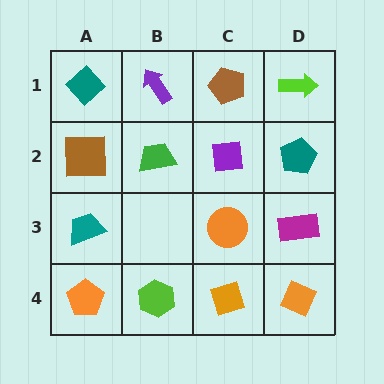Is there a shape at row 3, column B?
No, that cell is empty.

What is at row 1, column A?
A teal diamond.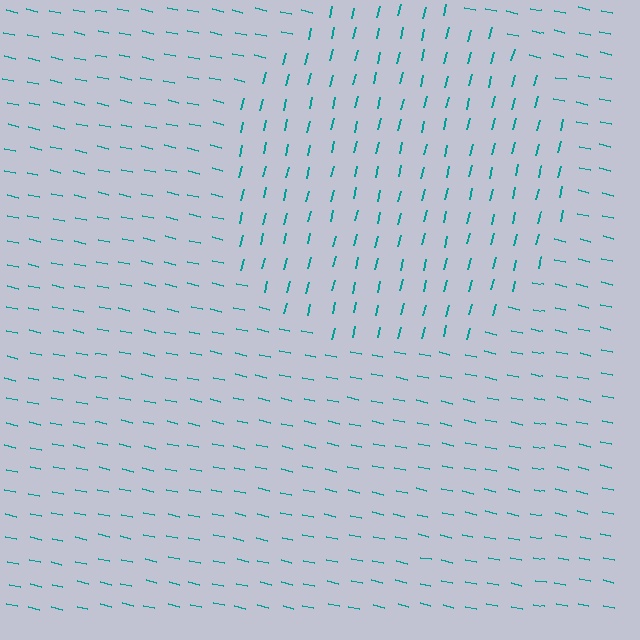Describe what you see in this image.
The image is filled with small teal line segments. A circle region in the image has lines oriented differently from the surrounding lines, creating a visible texture boundary.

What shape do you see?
I see a circle.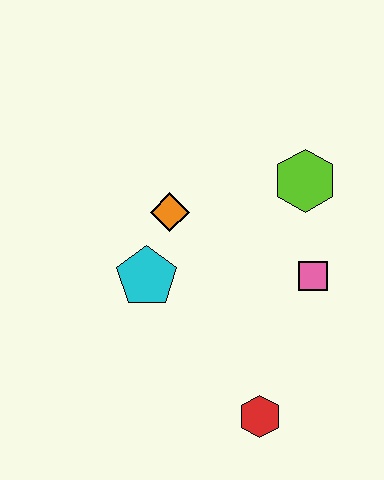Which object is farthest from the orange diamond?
The red hexagon is farthest from the orange diamond.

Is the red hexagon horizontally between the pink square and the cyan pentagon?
Yes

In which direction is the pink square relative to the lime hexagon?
The pink square is below the lime hexagon.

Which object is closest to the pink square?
The lime hexagon is closest to the pink square.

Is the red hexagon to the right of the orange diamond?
Yes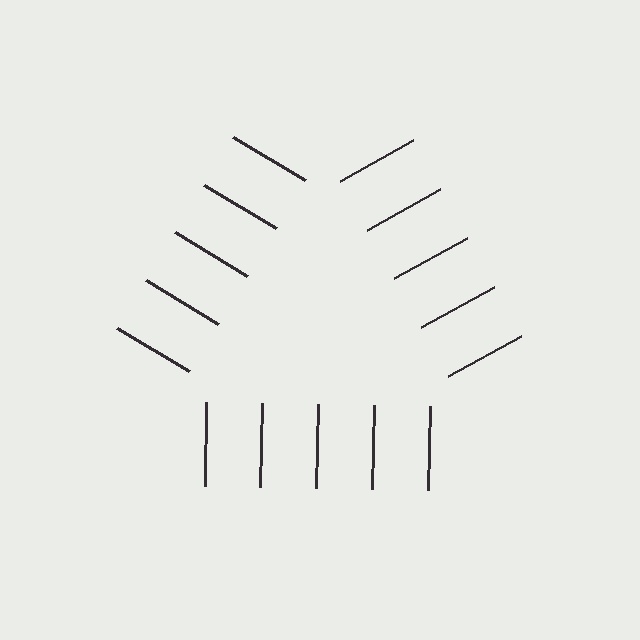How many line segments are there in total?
15 — 5 along each of the 3 edges.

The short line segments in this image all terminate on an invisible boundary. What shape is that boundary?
An illusory triangle — the line segments terminate on its edges but no continuous stroke is drawn.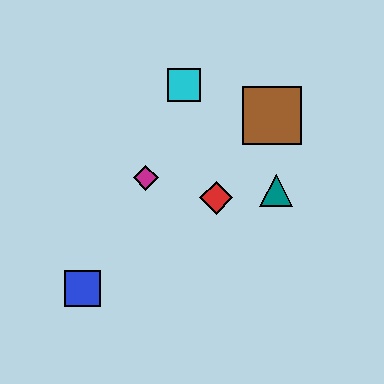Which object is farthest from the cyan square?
The blue square is farthest from the cyan square.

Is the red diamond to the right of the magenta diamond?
Yes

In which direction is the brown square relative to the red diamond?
The brown square is above the red diamond.